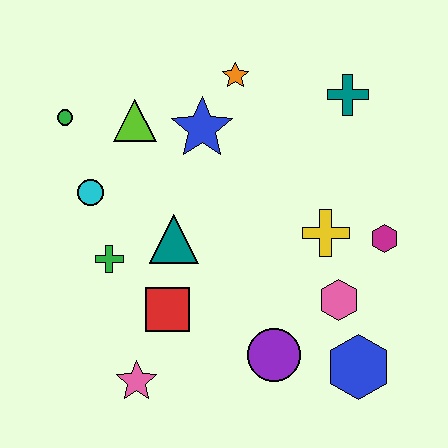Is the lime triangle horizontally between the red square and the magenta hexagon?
No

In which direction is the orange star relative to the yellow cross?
The orange star is above the yellow cross.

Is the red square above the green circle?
No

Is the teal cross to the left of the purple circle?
No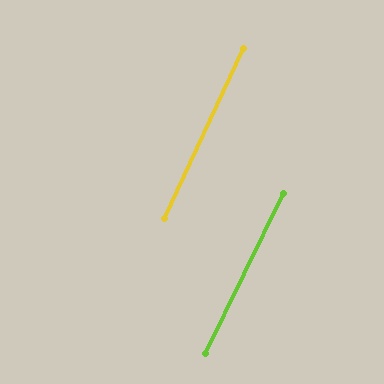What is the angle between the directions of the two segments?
Approximately 1 degree.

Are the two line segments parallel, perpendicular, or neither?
Parallel — their directions differ by only 1.4°.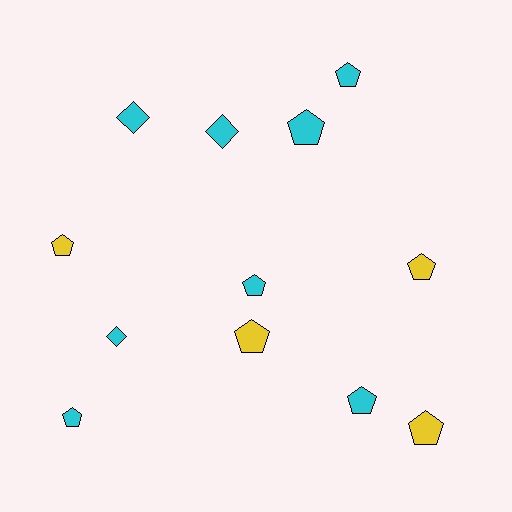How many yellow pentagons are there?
There are 4 yellow pentagons.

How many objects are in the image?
There are 12 objects.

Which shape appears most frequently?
Pentagon, with 9 objects.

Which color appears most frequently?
Cyan, with 8 objects.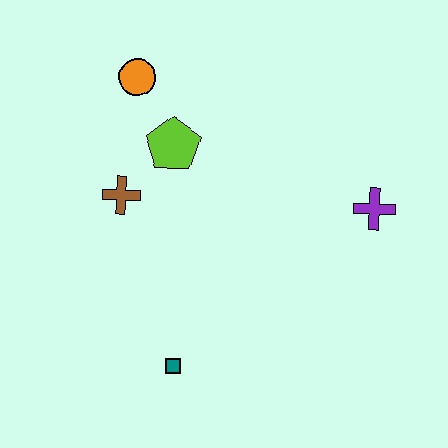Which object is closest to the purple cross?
The lime pentagon is closest to the purple cross.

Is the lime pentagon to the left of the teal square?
Yes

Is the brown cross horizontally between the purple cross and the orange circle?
No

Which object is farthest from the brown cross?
The purple cross is farthest from the brown cross.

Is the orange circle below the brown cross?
No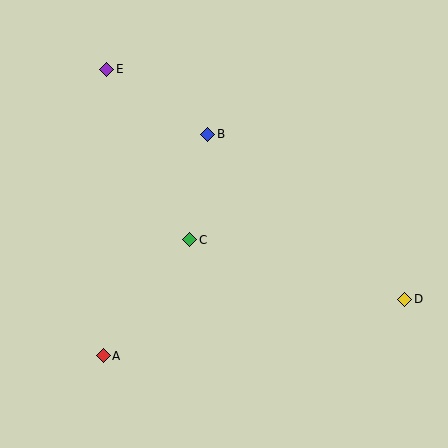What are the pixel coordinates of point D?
Point D is at (405, 300).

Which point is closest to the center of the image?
Point C at (190, 240) is closest to the center.